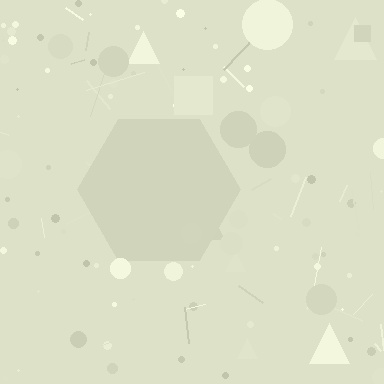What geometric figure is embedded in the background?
A hexagon is embedded in the background.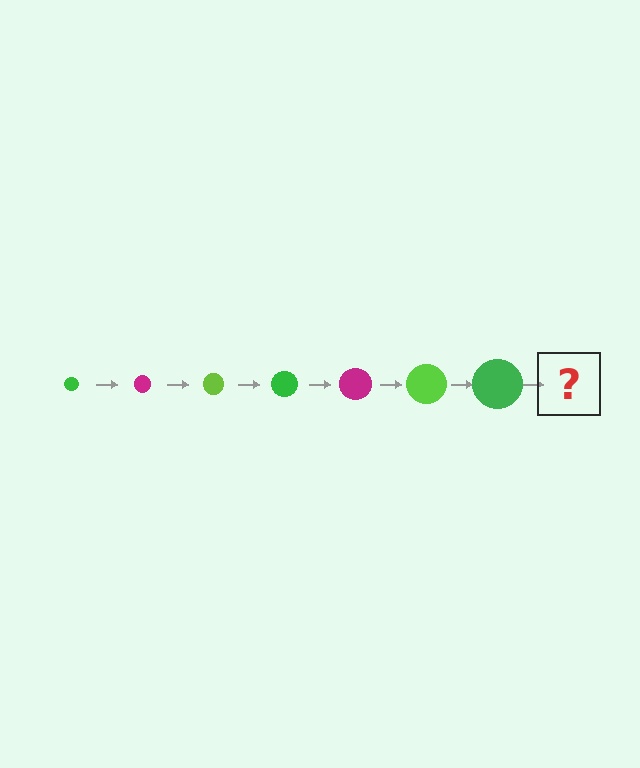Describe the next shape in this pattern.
It should be a magenta circle, larger than the previous one.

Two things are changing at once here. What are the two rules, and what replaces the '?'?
The two rules are that the circle grows larger each step and the color cycles through green, magenta, and lime. The '?' should be a magenta circle, larger than the previous one.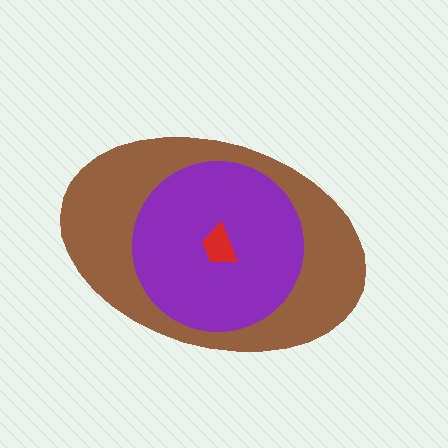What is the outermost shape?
The brown ellipse.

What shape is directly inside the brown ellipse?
The purple circle.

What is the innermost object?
The red trapezoid.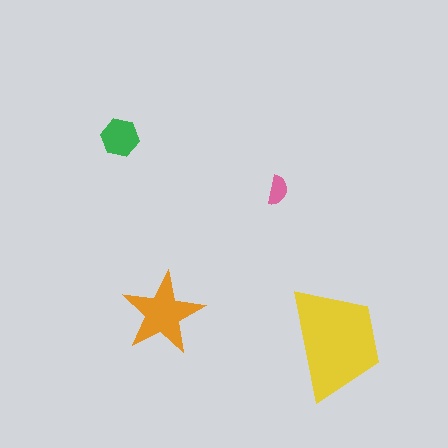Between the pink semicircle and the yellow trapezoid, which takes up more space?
The yellow trapezoid.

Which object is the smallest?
The pink semicircle.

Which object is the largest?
The yellow trapezoid.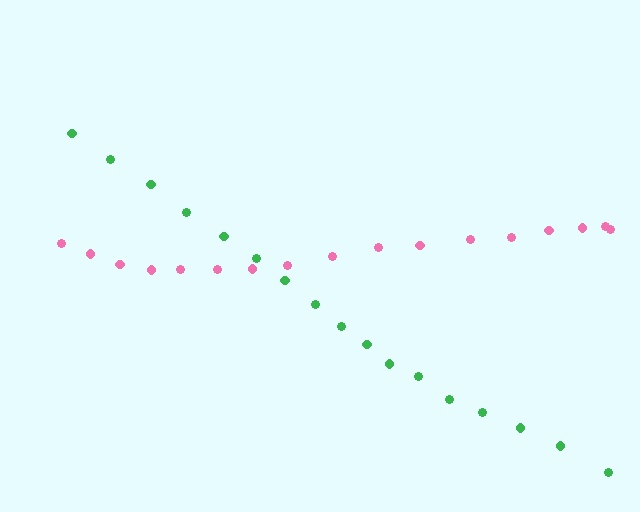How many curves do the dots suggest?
There are 2 distinct paths.